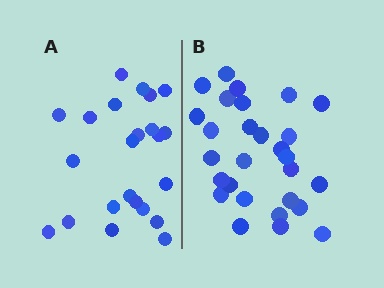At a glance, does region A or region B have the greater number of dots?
Region B (the right region) has more dots.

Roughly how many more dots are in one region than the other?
Region B has about 5 more dots than region A.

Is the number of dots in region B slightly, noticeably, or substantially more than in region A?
Region B has only slightly more — the two regions are fairly close. The ratio is roughly 1.2 to 1.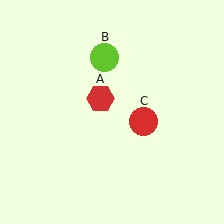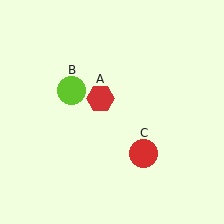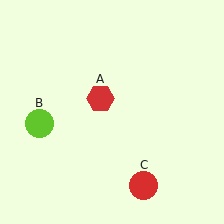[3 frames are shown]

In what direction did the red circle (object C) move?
The red circle (object C) moved down.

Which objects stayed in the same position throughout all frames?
Red hexagon (object A) remained stationary.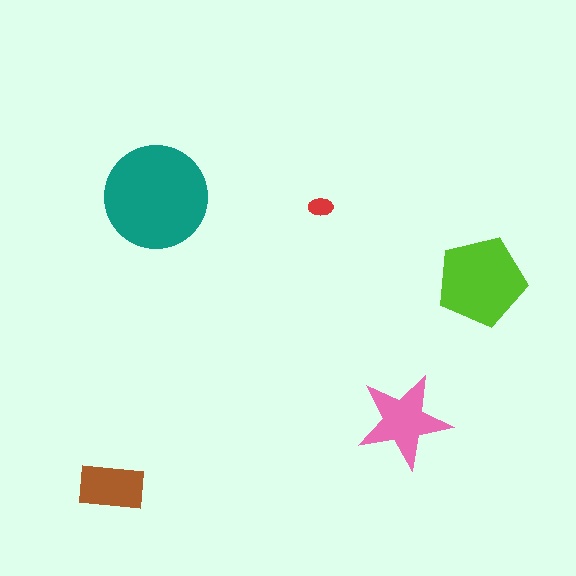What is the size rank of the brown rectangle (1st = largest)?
4th.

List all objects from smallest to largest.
The red ellipse, the brown rectangle, the pink star, the lime pentagon, the teal circle.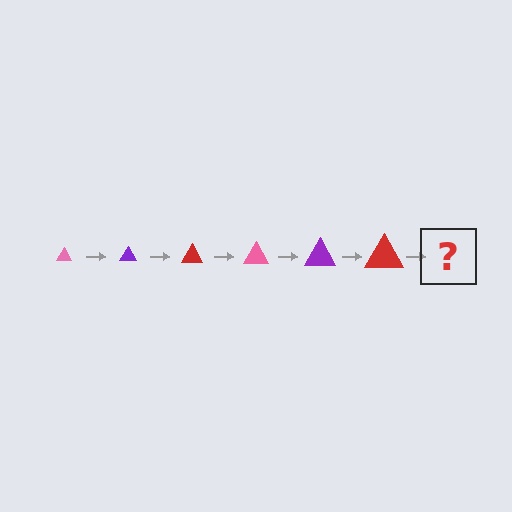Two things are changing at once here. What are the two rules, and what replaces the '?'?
The two rules are that the triangle grows larger each step and the color cycles through pink, purple, and red. The '?' should be a pink triangle, larger than the previous one.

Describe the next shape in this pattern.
It should be a pink triangle, larger than the previous one.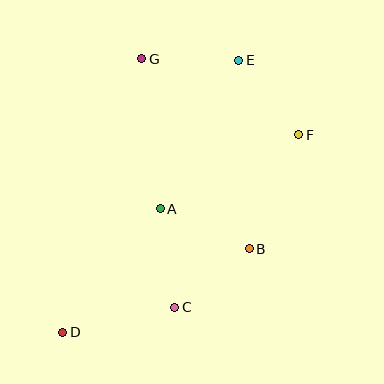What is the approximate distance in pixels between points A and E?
The distance between A and E is approximately 168 pixels.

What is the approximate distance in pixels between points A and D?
The distance between A and D is approximately 157 pixels.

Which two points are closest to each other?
Points B and C are closest to each other.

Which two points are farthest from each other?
Points D and E are farthest from each other.